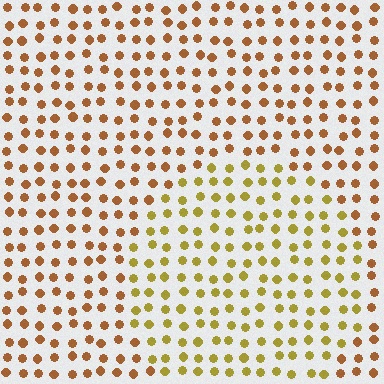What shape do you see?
I see a circle.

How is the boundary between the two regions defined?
The boundary is defined purely by a slight shift in hue (about 31 degrees). Spacing, size, and orientation are identical on both sides.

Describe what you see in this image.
The image is filled with small brown elements in a uniform arrangement. A circle-shaped region is visible where the elements are tinted to a slightly different hue, forming a subtle color boundary.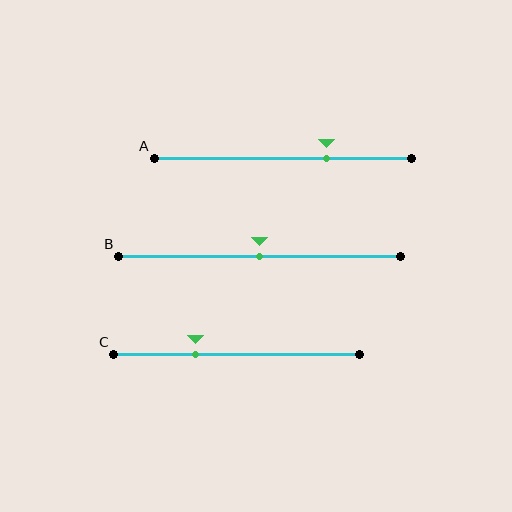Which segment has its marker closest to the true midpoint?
Segment B has its marker closest to the true midpoint.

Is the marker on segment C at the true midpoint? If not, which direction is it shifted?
No, the marker on segment C is shifted to the left by about 17% of the segment length.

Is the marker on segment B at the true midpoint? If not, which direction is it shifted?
Yes, the marker on segment B is at the true midpoint.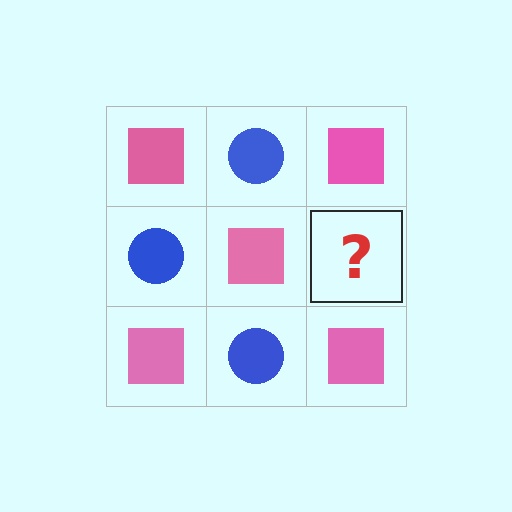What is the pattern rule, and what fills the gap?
The rule is that it alternates pink square and blue circle in a checkerboard pattern. The gap should be filled with a blue circle.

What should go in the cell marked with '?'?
The missing cell should contain a blue circle.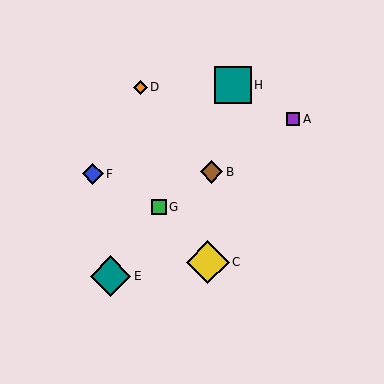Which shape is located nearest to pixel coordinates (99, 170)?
The blue diamond (labeled F) at (93, 174) is nearest to that location.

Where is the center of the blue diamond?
The center of the blue diamond is at (93, 174).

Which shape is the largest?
The yellow diamond (labeled C) is the largest.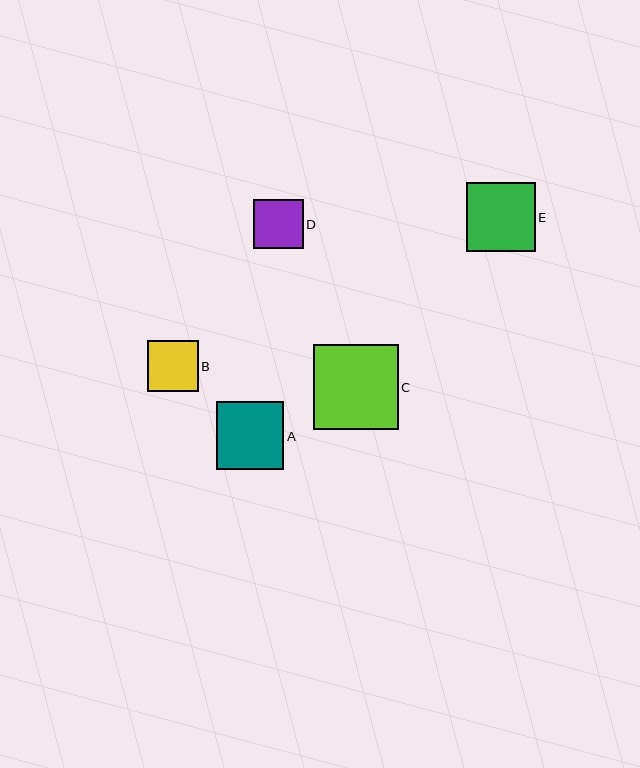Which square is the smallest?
Square D is the smallest with a size of approximately 50 pixels.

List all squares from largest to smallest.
From largest to smallest: C, E, A, B, D.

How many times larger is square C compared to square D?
Square C is approximately 1.7 times the size of square D.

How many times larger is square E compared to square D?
Square E is approximately 1.4 times the size of square D.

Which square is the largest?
Square C is the largest with a size of approximately 85 pixels.